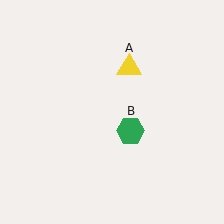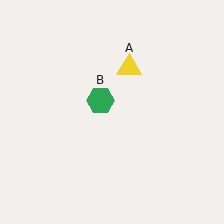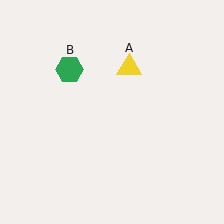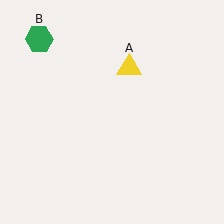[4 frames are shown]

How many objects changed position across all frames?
1 object changed position: green hexagon (object B).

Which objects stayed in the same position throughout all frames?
Yellow triangle (object A) remained stationary.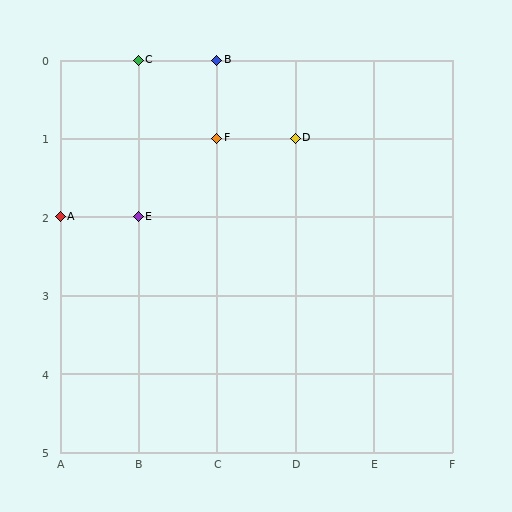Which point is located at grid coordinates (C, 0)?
Point B is at (C, 0).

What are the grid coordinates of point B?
Point B is at grid coordinates (C, 0).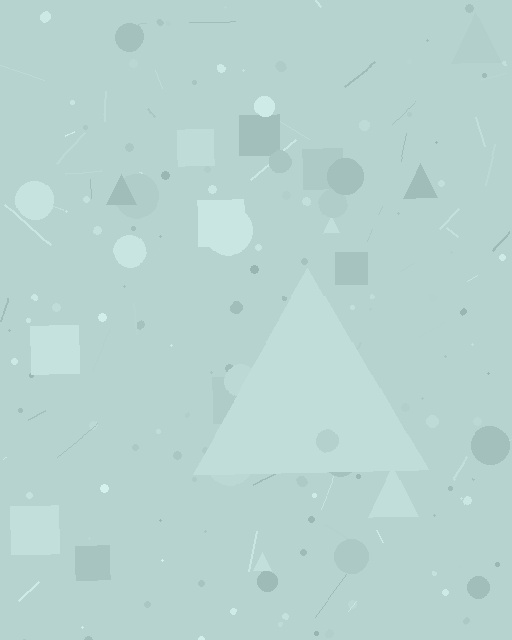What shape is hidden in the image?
A triangle is hidden in the image.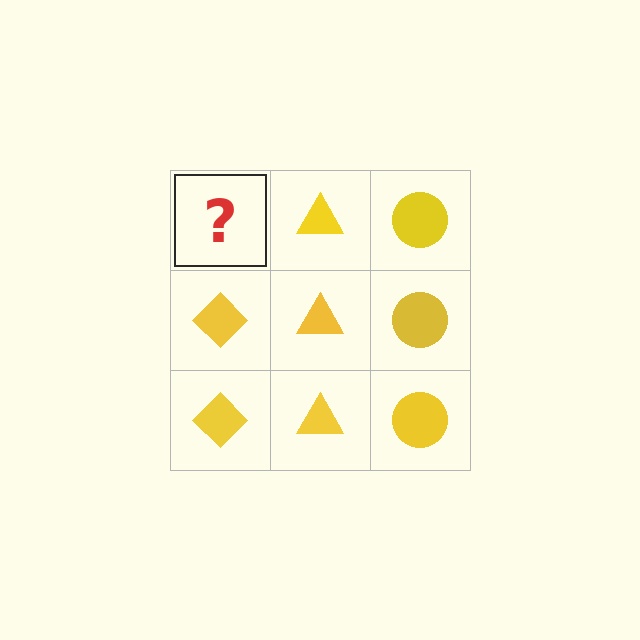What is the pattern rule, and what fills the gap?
The rule is that each column has a consistent shape. The gap should be filled with a yellow diamond.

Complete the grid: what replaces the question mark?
The question mark should be replaced with a yellow diamond.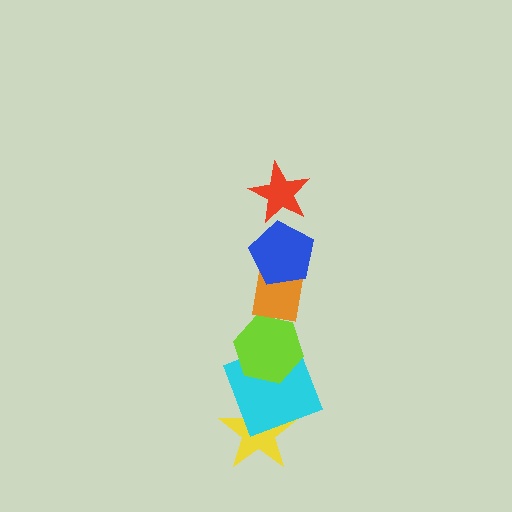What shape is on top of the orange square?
The blue pentagon is on top of the orange square.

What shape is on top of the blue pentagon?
The red star is on top of the blue pentagon.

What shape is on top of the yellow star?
The cyan square is on top of the yellow star.